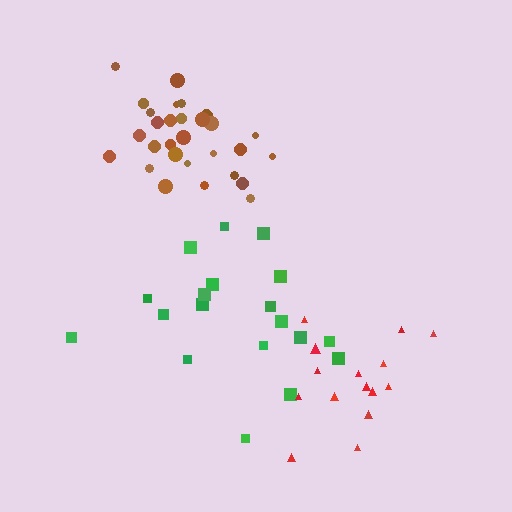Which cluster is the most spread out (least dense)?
Green.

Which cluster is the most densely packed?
Brown.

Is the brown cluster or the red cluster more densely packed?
Brown.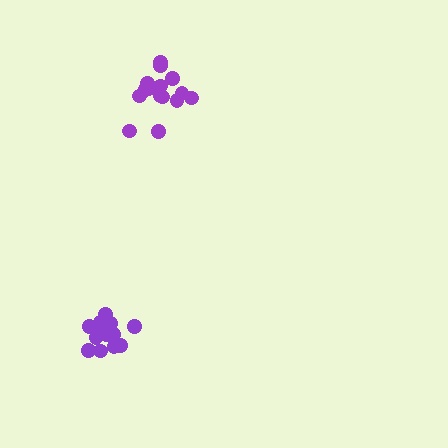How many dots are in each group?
Group 1: 15 dots, Group 2: 15 dots (30 total).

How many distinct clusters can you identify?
There are 2 distinct clusters.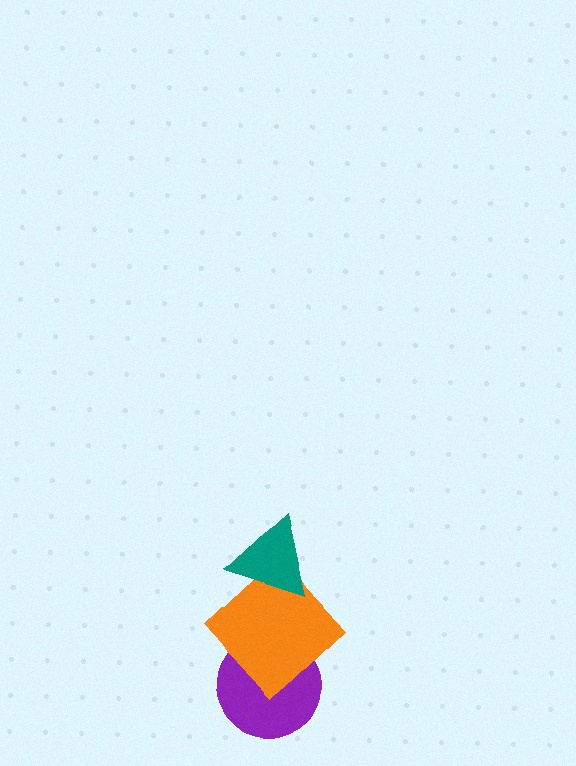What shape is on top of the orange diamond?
The teal triangle is on top of the orange diamond.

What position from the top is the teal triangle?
The teal triangle is 1st from the top.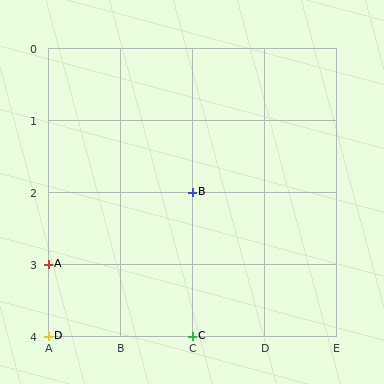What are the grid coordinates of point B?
Point B is at grid coordinates (C, 2).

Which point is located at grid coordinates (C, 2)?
Point B is at (C, 2).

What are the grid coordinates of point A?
Point A is at grid coordinates (A, 3).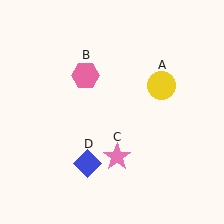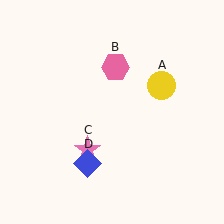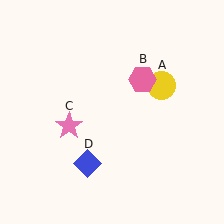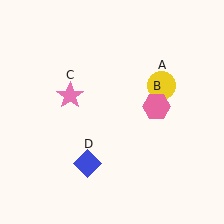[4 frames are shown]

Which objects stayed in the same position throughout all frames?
Yellow circle (object A) and blue diamond (object D) remained stationary.